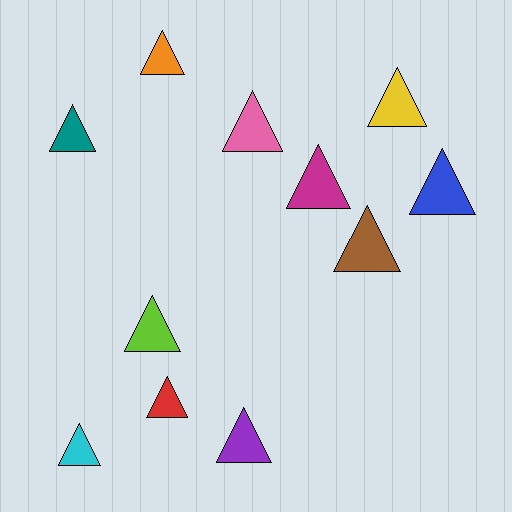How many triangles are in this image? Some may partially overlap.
There are 11 triangles.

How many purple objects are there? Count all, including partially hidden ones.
There is 1 purple object.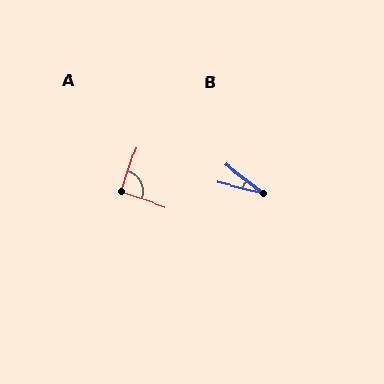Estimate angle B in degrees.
Approximately 24 degrees.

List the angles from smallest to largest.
B (24°), A (91°).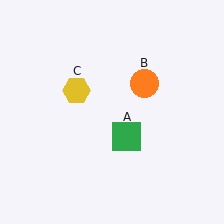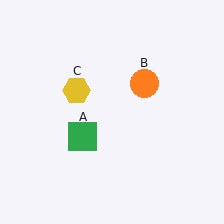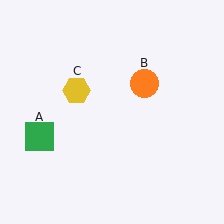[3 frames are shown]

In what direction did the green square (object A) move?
The green square (object A) moved left.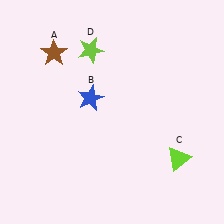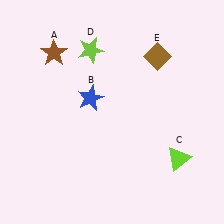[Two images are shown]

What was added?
A brown diamond (E) was added in Image 2.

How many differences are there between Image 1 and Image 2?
There is 1 difference between the two images.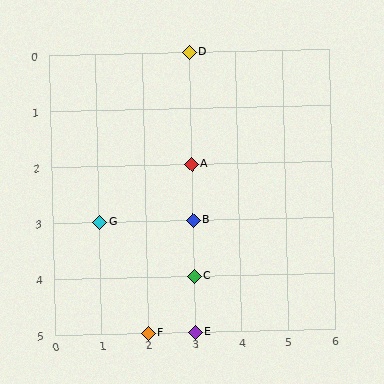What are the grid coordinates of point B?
Point B is at grid coordinates (3, 3).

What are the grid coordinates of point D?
Point D is at grid coordinates (3, 0).